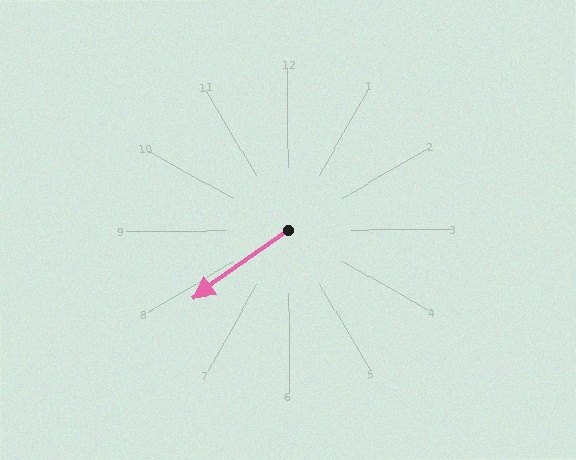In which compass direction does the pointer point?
Southwest.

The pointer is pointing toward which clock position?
Roughly 8 o'clock.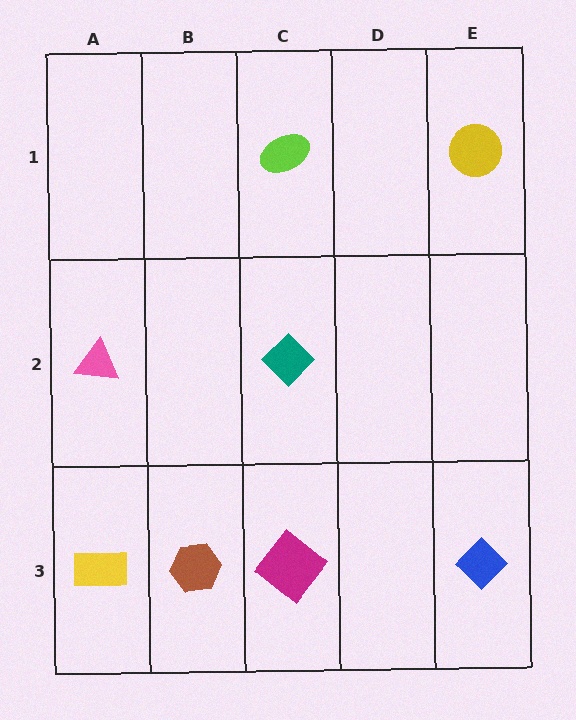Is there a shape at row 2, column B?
No, that cell is empty.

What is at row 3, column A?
A yellow rectangle.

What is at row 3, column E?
A blue diamond.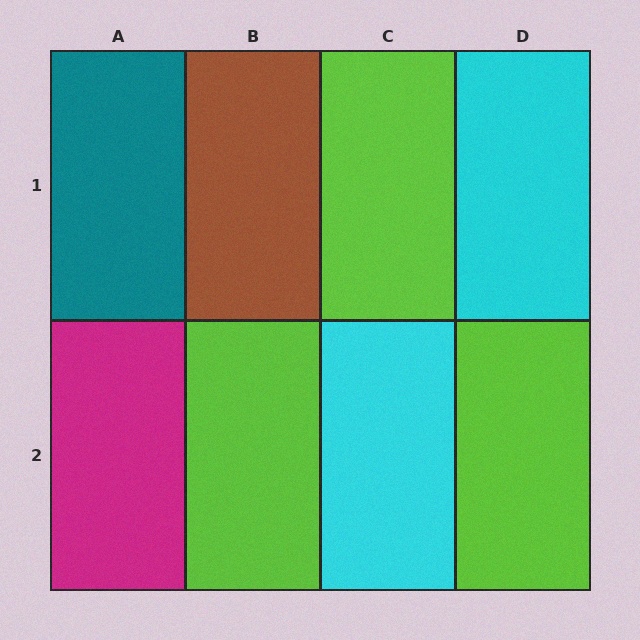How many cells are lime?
3 cells are lime.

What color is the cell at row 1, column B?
Brown.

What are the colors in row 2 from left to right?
Magenta, lime, cyan, lime.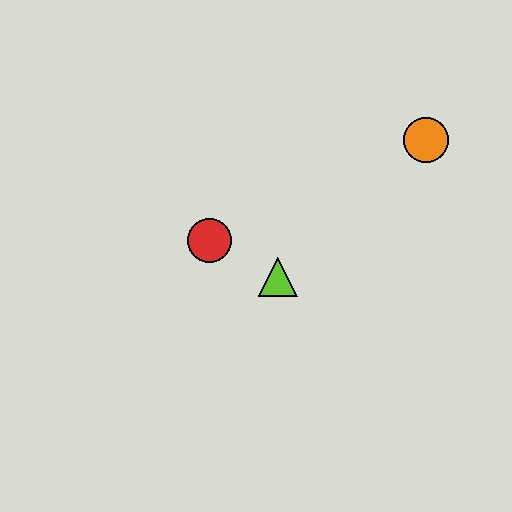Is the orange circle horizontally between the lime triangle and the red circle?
No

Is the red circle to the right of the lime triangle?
No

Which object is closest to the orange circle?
The lime triangle is closest to the orange circle.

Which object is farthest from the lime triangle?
The orange circle is farthest from the lime triangle.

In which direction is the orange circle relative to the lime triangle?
The orange circle is to the right of the lime triangle.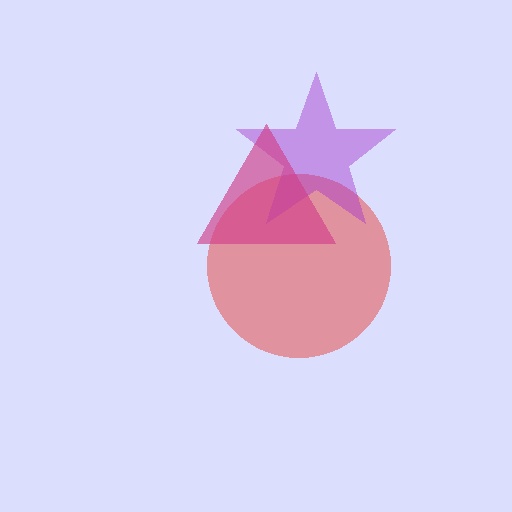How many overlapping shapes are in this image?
There are 3 overlapping shapes in the image.